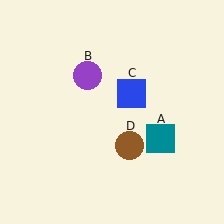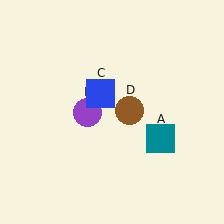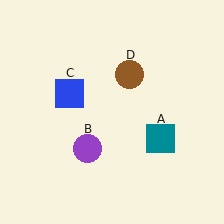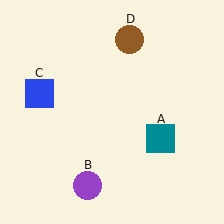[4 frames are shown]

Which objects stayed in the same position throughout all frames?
Teal square (object A) remained stationary.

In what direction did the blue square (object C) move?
The blue square (object C) moved left.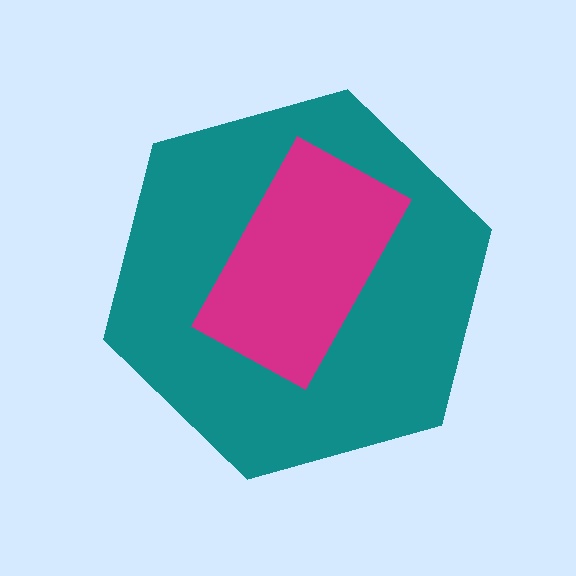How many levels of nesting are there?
2.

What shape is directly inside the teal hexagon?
The magenta rectangle.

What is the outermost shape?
The teal hexagon.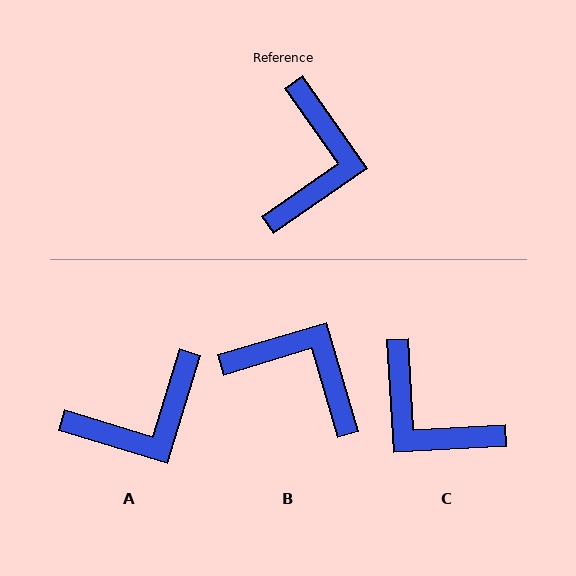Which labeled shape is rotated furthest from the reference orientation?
C, about 122 degrees away.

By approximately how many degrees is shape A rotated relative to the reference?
Approximately 52 degrees clockwise.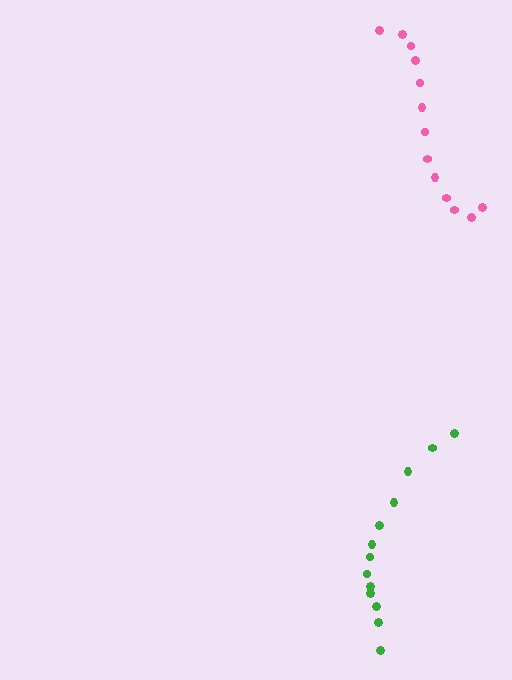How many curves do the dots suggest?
There are 2 distinct paths.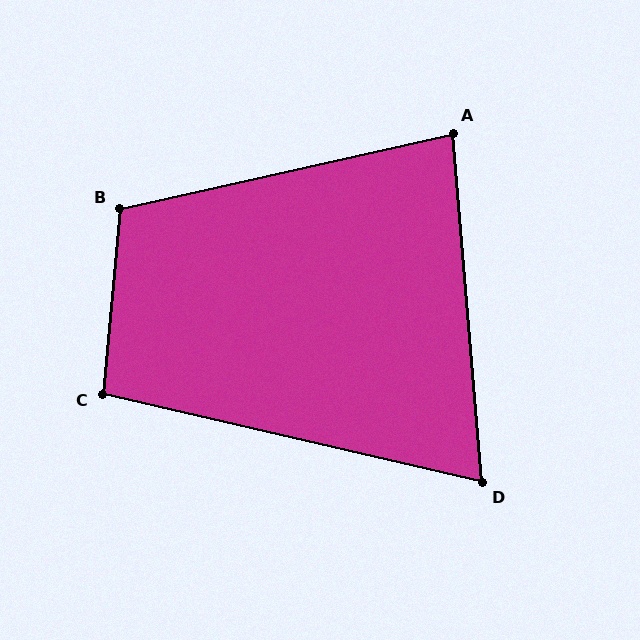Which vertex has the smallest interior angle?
D, at approximately 72 degrees.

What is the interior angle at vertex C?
Approximately 98 degrees (obtuse).